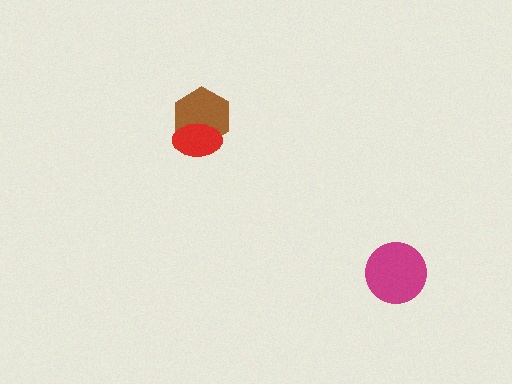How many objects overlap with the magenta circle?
0 objects overlap with the magenta circle.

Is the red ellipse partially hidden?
No, no other shape covers it.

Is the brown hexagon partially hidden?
Yes, it is partially covered by another shape.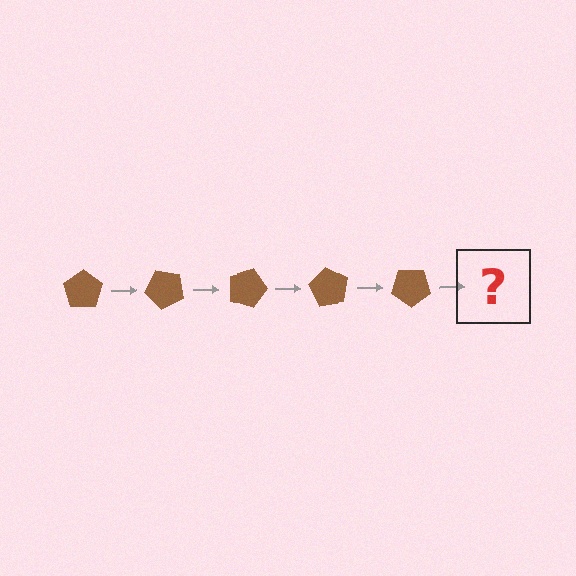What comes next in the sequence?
The next element should be a brown pentagon rotated 225 degrees.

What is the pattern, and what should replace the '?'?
The pattern is that the pentagon rotates 45 degrees each step. The '?' should be a brown pentagon rotated 225 degrees.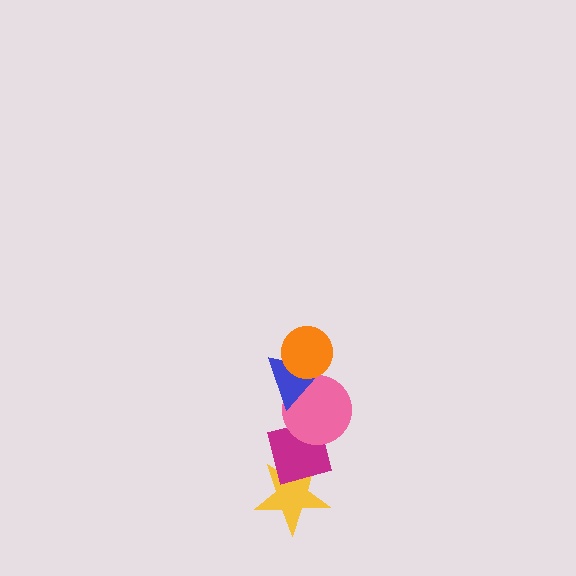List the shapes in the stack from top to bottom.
From top to bottom: the orange circle, the blue triangle, the pink circle, the magenta square, the yellow star.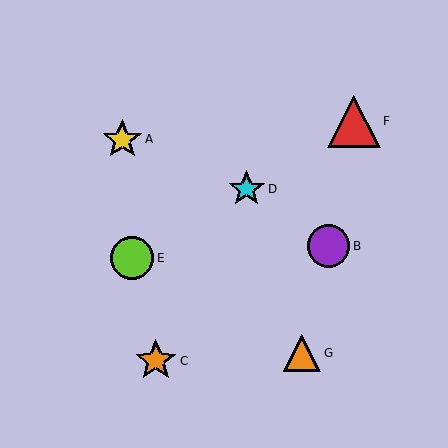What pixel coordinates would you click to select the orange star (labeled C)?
Click at (156, 361) to select the orange star C.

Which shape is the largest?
The red triangle (labeled F) is the largest.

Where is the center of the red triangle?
The center of the red triangle is at (354, 121).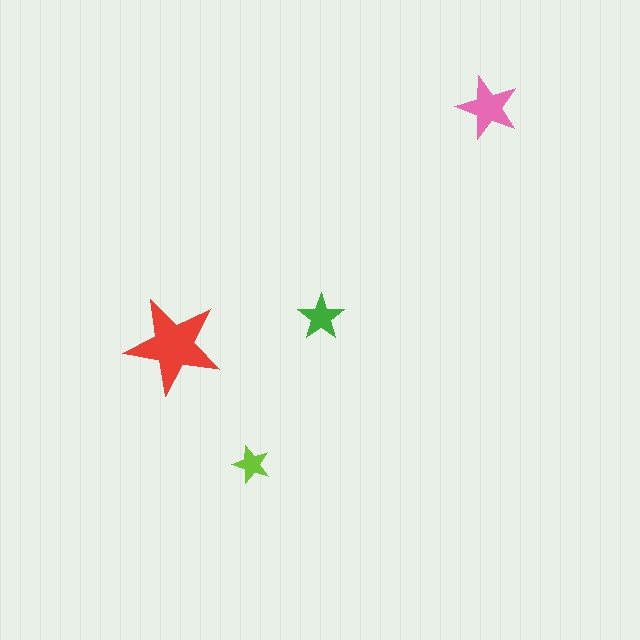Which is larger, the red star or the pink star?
The red one.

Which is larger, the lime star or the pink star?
The pink one.